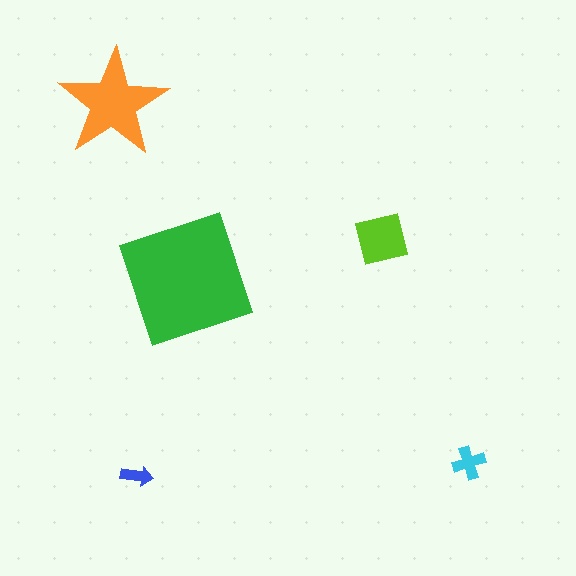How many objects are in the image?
There are 5 objects in the image.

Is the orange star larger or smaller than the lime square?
Larger.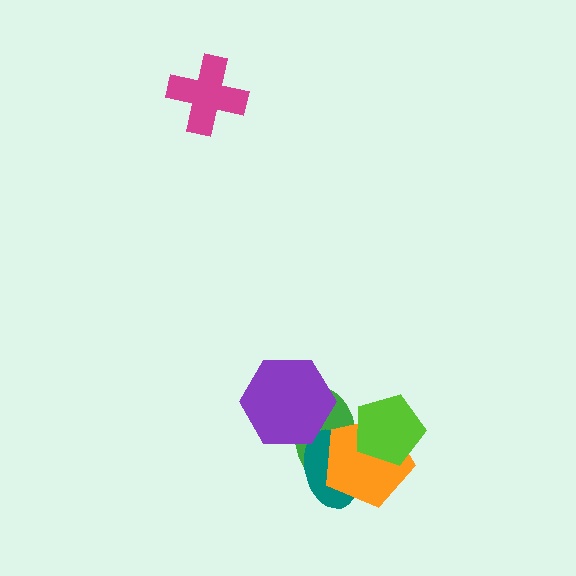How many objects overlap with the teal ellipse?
3 objects overlap with the teal ellipse.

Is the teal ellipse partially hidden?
Yes, it is partially covered by another shape.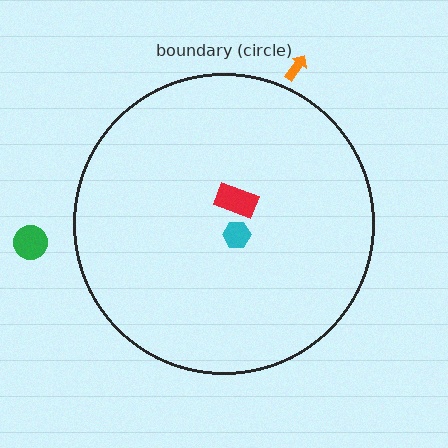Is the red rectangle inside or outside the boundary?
Inside.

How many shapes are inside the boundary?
2 inside, 2 outside.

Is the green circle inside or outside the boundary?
Outside.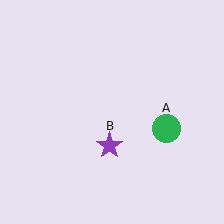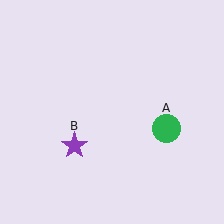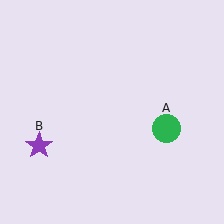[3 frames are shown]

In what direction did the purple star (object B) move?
The purple star (object B) moved left.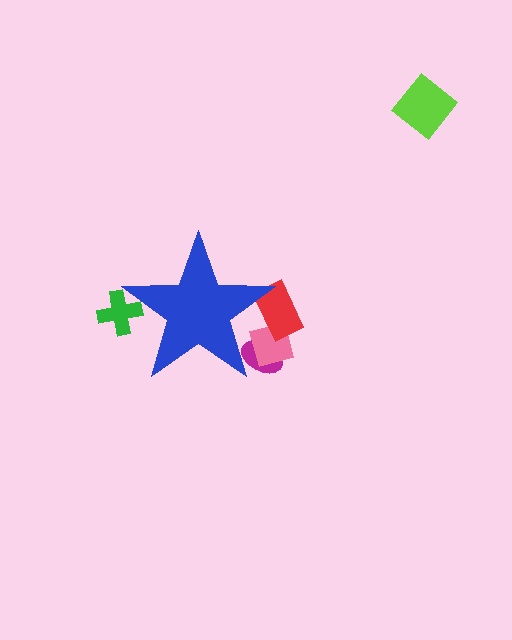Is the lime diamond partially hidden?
No, the lime diamond is fully visible.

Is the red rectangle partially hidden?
Yes, the red rectangle is partially hidden behind the blue star.